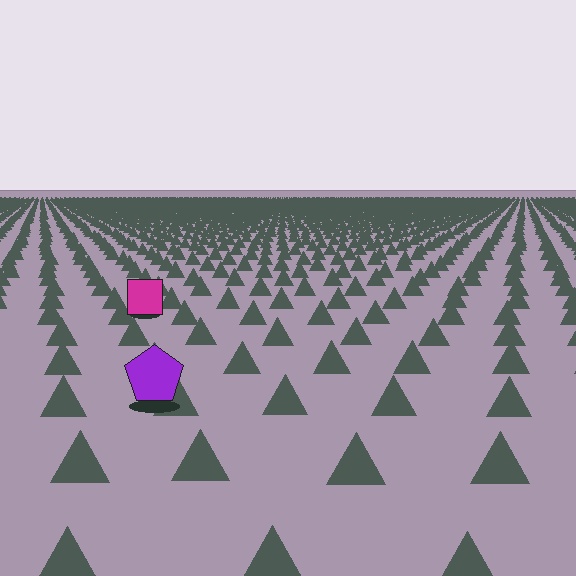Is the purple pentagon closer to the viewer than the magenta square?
Yes. The purple pentagon is closer — you can tell from the texture gradient: the ground texture is coarser near it.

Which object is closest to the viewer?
The purple pentagon is closest. The texture marks near it are larger and more spread out.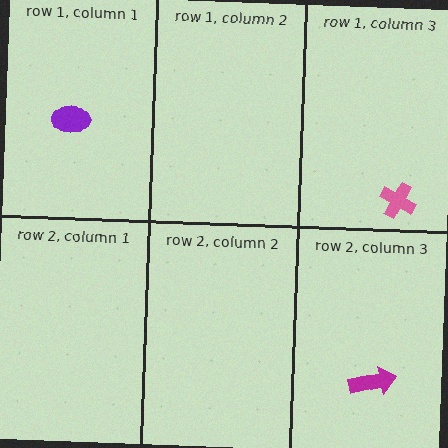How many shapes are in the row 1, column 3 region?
1.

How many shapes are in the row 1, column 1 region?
1.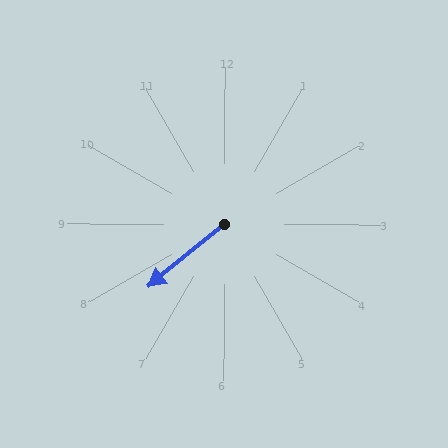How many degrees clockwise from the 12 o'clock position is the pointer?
Approximately 230 degrees.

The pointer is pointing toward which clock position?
Roughly 8 o'clock.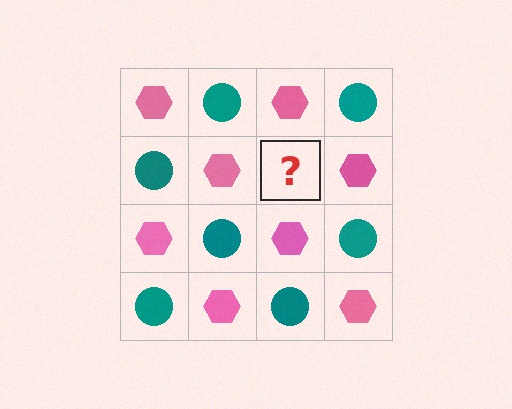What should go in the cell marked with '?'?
The missing cell should contain a teal circle.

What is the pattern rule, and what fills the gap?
The rule is that it alternates pink hexagon and teal circle in a checkerboard pattern. The gap should be filled with a teal circle.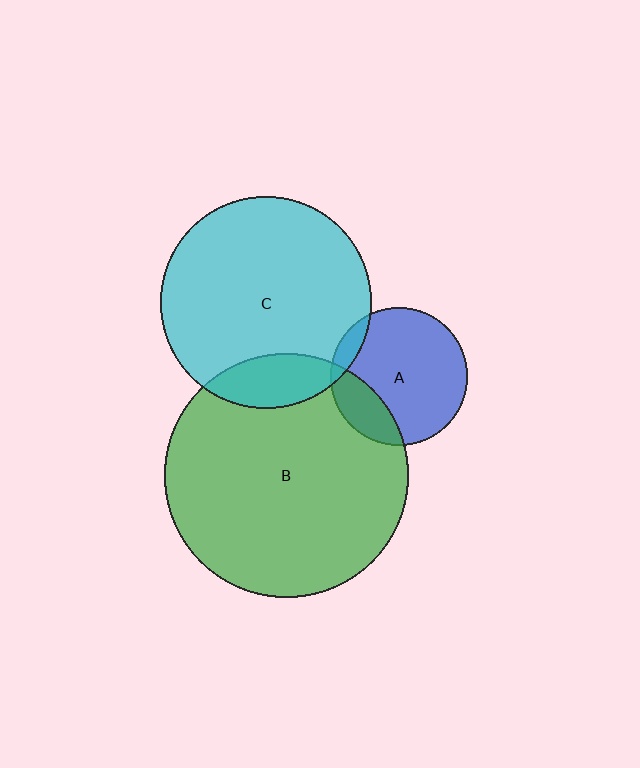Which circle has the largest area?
Circle B (green).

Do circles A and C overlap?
Yes.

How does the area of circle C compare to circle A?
Approximately 2.4 times.